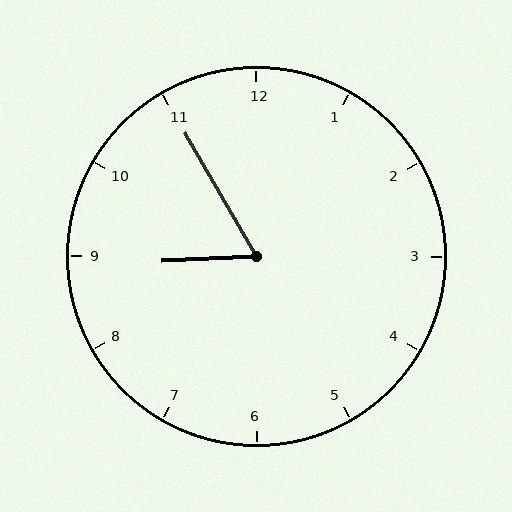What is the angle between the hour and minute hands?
Approximately 62 degrees.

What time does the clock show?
8:55.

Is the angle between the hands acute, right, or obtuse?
It is acute.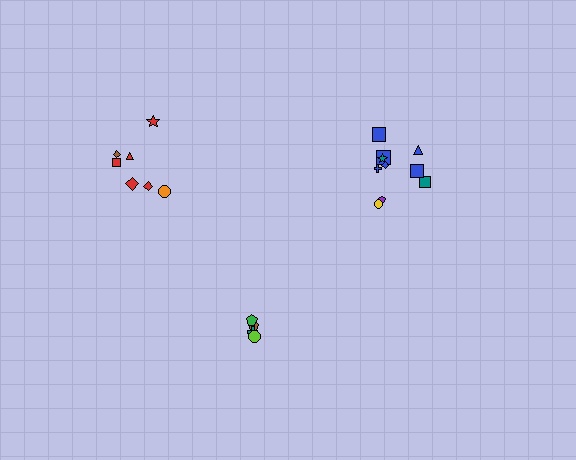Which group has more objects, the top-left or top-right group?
The top-right group.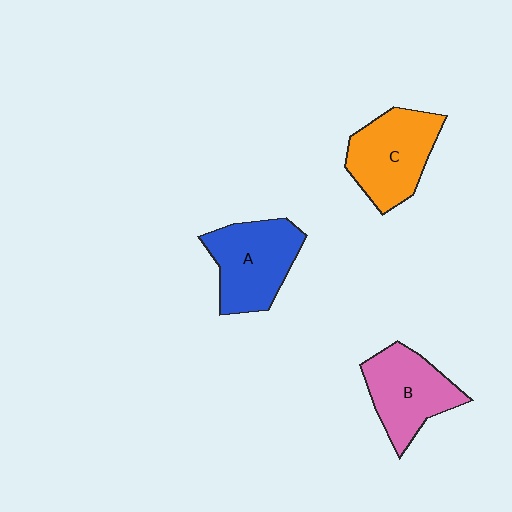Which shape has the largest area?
Shape A (blue).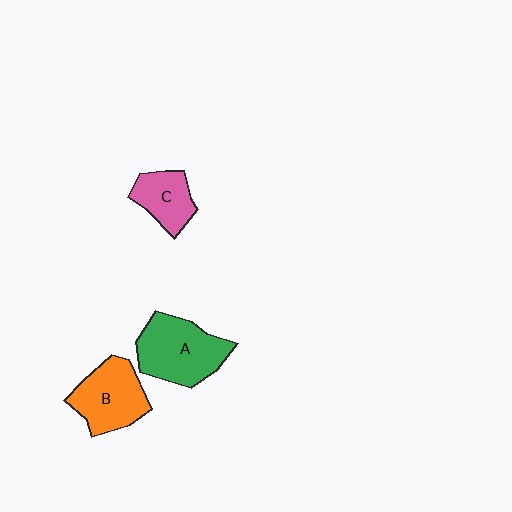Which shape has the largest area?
Shape A (green).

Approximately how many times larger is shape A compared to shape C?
Approximately 1.7 times.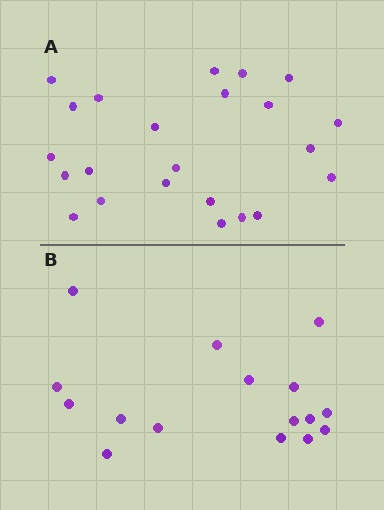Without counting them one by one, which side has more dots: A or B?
Region A (the top region) has more dots.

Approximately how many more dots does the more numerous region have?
Region A has roughly 8 or so more dots than region B.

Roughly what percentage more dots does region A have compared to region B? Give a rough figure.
About 45% more.